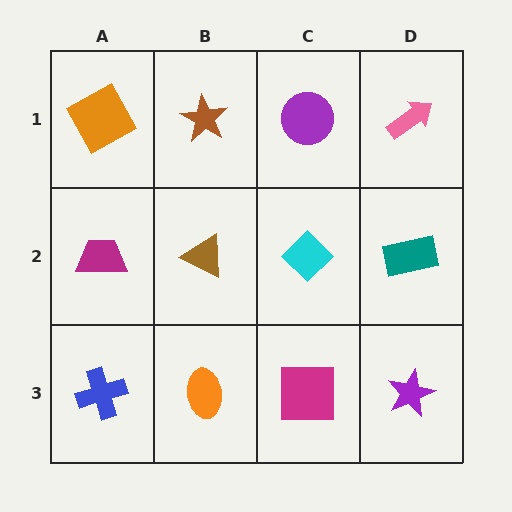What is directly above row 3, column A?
A magenta trapezoid.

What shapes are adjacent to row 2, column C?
A purple circle (row 1, column C), a magenta square (row 3, column C), a brown triangle (row 2, column B), a teal rectangle (row 2, column D).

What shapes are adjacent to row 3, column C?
A cyan diamond (row 2, column C), an orange ellipse (row 3, column B), a purple star (row 3, column D).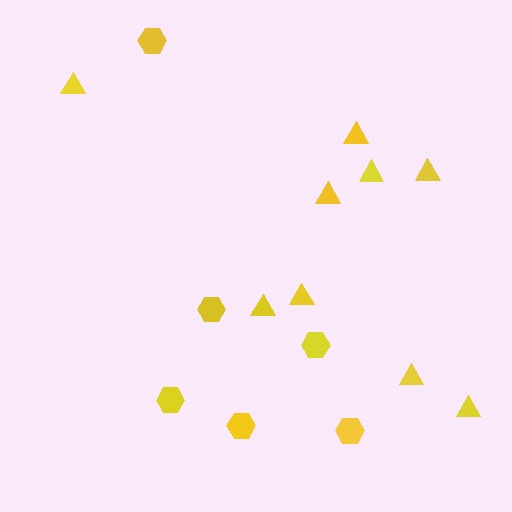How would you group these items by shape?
There are 2 groups: one group of triangles (9) and one group of hexagons (6).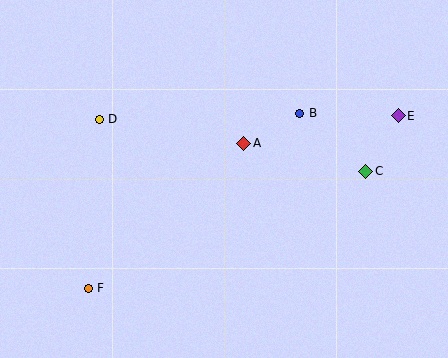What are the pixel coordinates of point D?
Point D is at (99, 119).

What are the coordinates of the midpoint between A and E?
The midpoint between A and E is at (321, 129).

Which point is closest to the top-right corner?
Point E is closest to the top-right corner.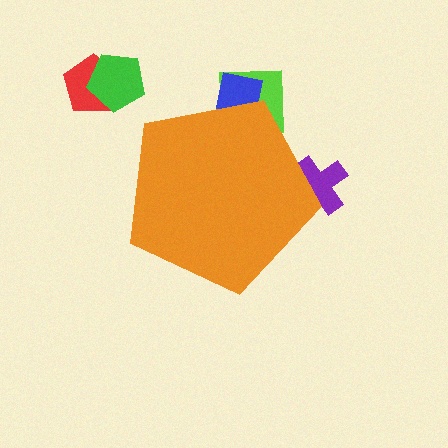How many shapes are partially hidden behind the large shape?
3 shapes are partially hidden.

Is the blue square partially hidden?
Yes, the blue square is partially hidden behind the orange pentagon.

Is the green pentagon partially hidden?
No, the green pentagon is fully visible.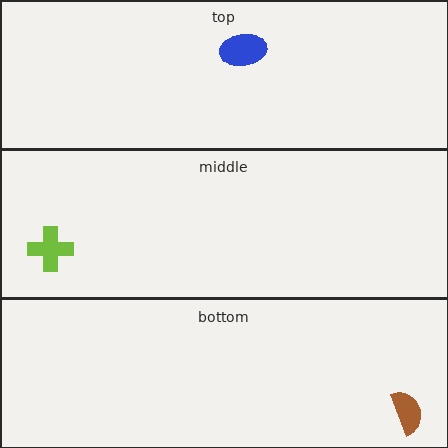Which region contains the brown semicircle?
The bottom region.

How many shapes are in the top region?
1.